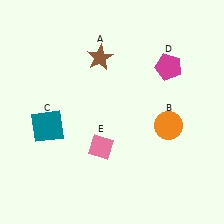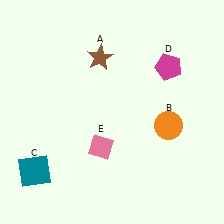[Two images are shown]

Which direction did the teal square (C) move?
The teal square (C) moved down.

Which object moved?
The teal square (C) moved down.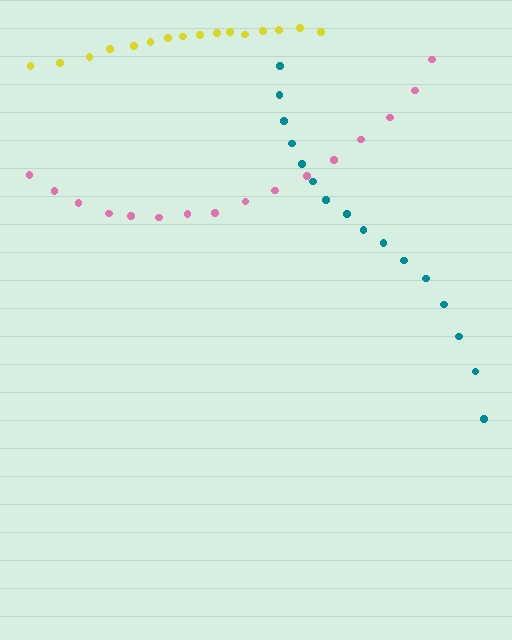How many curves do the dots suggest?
There are 3 distinct paths.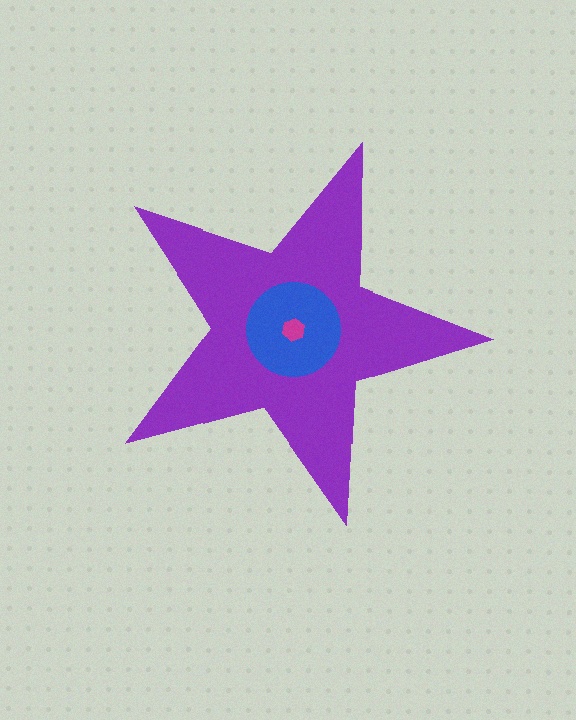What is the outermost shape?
The purple star.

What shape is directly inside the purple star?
The blue circle.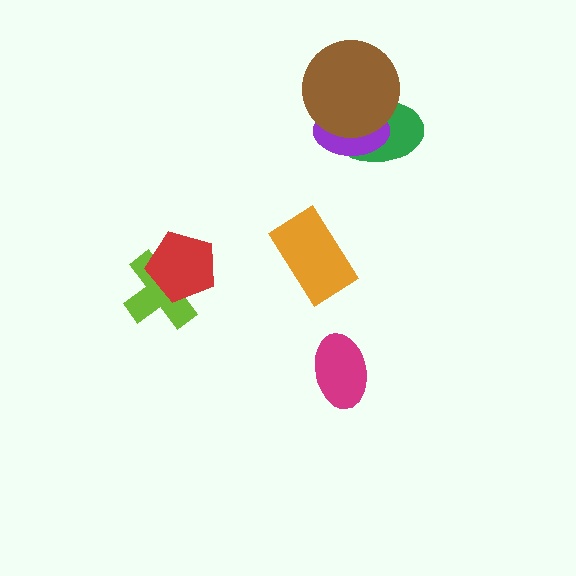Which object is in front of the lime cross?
The red pentagon is in front of the lime cross.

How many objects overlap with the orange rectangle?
0 objects overlap with the orange rectangle.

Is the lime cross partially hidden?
Yes, it is partially covered by another shape.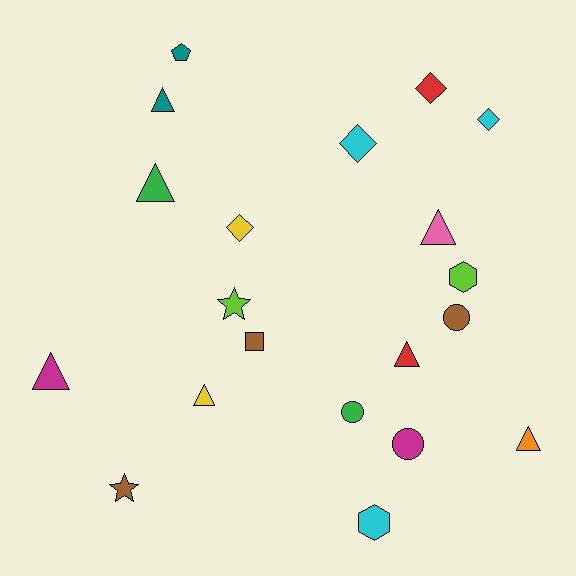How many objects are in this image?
There are 20 objects.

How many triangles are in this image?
There are 7 triangles.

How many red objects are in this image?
There are 2 red objects.